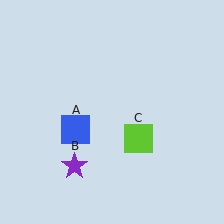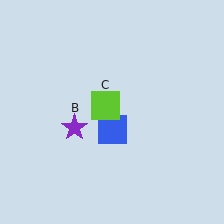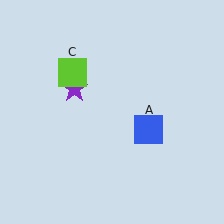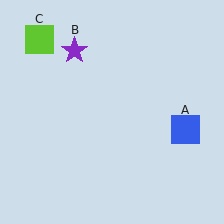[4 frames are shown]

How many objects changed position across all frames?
3 objects changed position: blue square (object A), purple star (object B), lime square (object C).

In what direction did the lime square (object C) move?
The lime square (object C) moved up and to the left.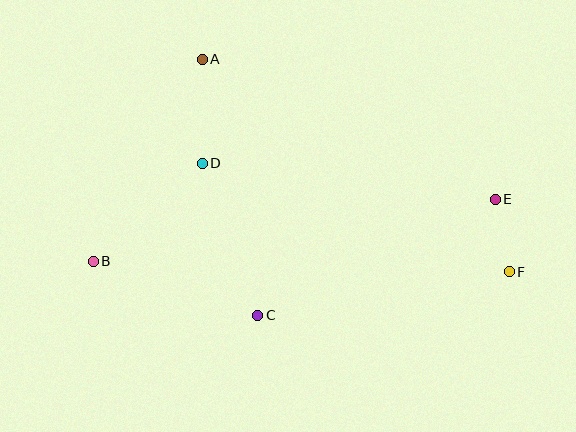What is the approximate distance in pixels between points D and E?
The distance between D and E is approximately 295 pixels.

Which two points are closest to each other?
Points E and F are closest to each other.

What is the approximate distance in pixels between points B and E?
The distance between B and E is approximately 407 pixels.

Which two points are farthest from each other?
Points B and F are farthest from each other.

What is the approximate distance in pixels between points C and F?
The distance between C and F is approximately 255 pixels.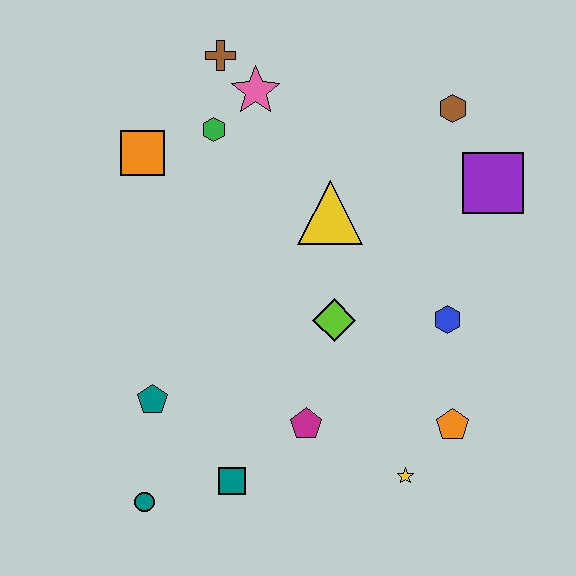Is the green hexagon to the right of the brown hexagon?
No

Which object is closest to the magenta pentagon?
The teal square is closest to the magenta pentagon.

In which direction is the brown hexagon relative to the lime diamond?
The brown hexagon is above the lime diamond.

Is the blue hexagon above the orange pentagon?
Yes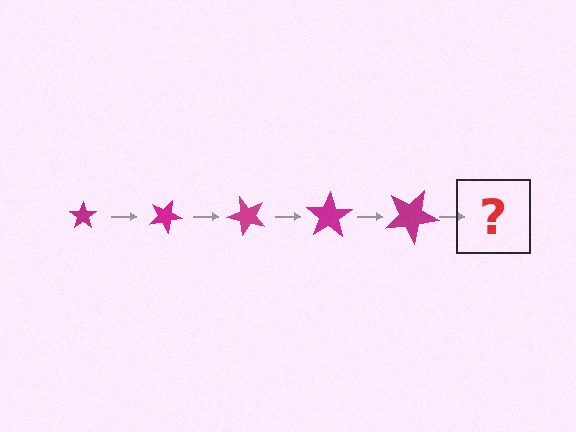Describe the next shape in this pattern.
It should be a star, larger than the previous one and rotated 125 degrees from the start.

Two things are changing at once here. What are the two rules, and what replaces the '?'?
The two rules are that the star grows larger each step and it rotates 25 degrees each step. The '?' should be a star, larger than the previous one and rotated 125 degrees from the start.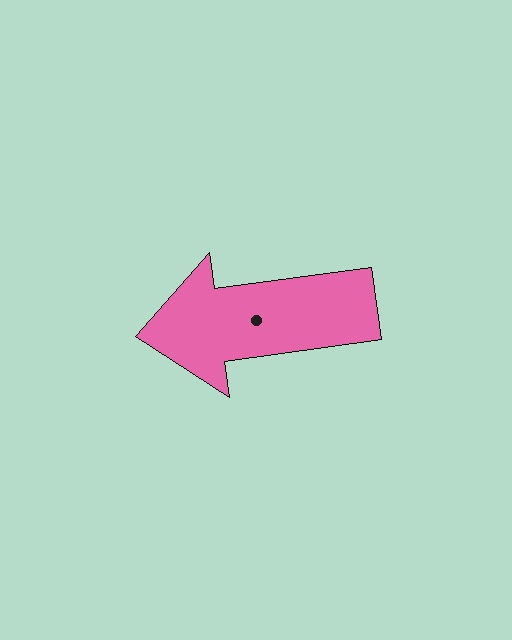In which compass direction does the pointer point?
West.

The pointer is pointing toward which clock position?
Roughly 9 o'clock.